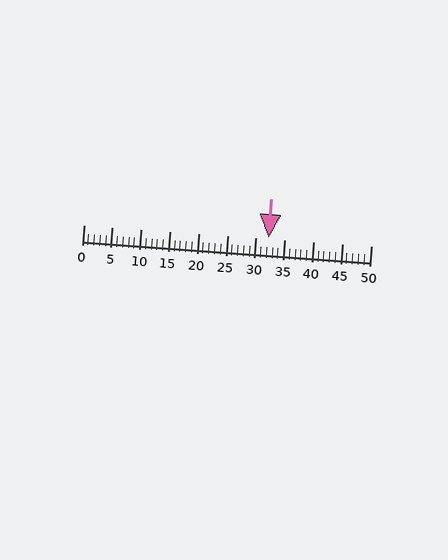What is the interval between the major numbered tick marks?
The major tick marks are spaced 5 units apart.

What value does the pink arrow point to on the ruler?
The pink arrow points to approximately 32.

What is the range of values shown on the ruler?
The ruler shows values from 0 to 50.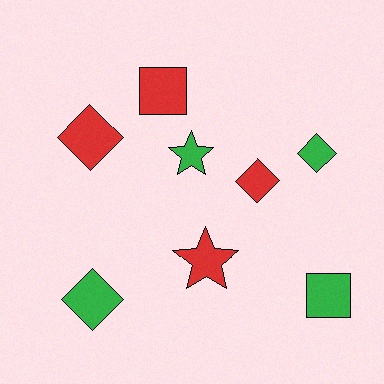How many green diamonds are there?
There are 2 green diamonds.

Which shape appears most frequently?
Diamond, with 4 objects.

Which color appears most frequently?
Green, with 4 objects.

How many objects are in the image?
There are 8 objects.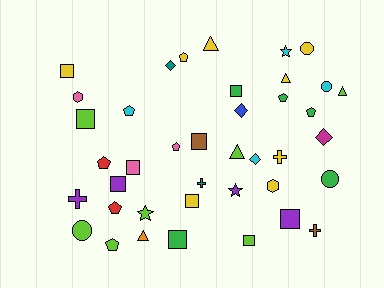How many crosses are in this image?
There are 4 crosses.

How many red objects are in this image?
There are 2 red objects.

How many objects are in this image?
There are 40 objects.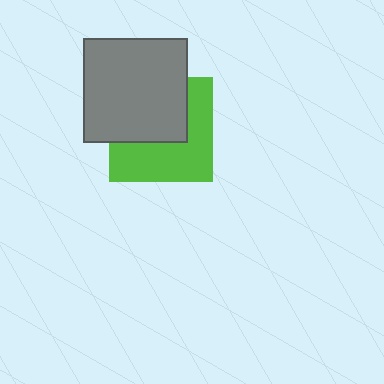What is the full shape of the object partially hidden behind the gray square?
The partially hidden object is a lime square.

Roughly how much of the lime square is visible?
About half of it is visible (roughly 52%).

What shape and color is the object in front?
The object in front is a gray square.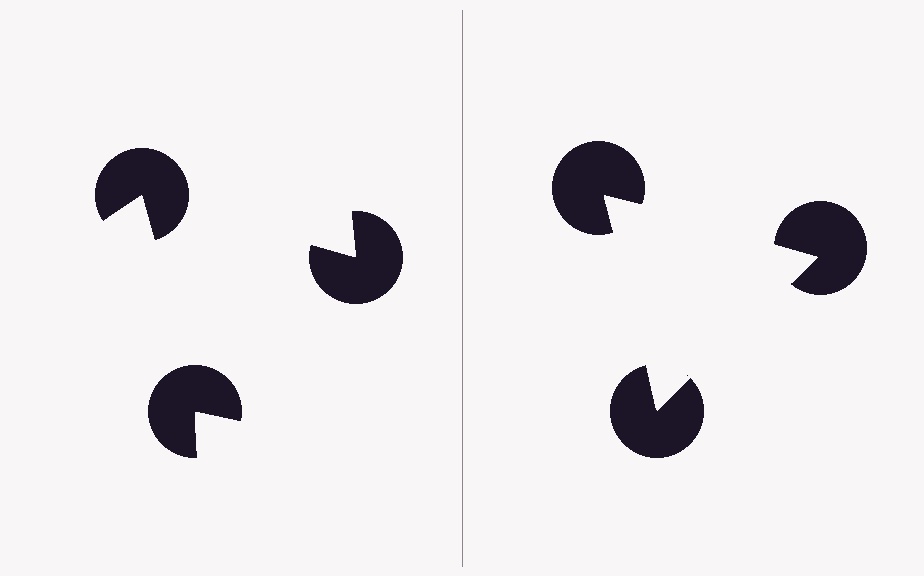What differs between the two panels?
The pac-man discs are positioned identically on both sides; only the wedge orientations differ. On the right they align to a triangle; on the left they are misaligned.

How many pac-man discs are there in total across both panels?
6 — 3 on each side.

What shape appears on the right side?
An illusory triangle.